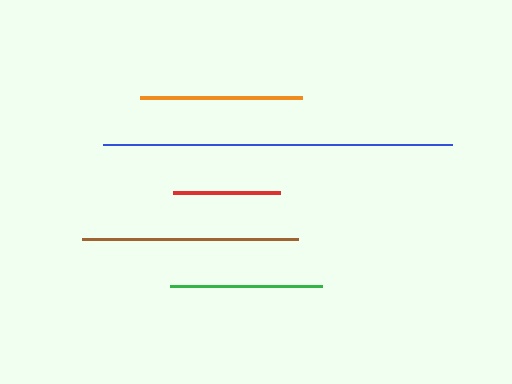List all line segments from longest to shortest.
From longest to shortest: blue, brown, orange, green, red.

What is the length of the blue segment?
The blue segment is approximately 349 pixels long.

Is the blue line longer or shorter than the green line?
The blue line is longer than the green line.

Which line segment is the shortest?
The red line is the shortest at approximately 107 pixels.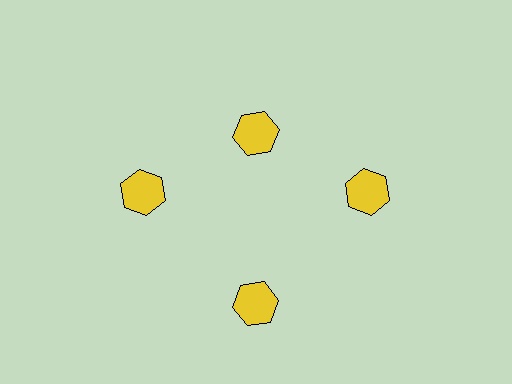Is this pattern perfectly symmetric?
No. The 4 yellow hexagons are arranged in a ring, but one element near the 12 o'clock position is pulled inward toward the center, breaking the 4-fold rotational symmetry.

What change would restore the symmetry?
The symmetry would be restored by moving it outward, back onto the ring so that all 4 hexagons sit at equal angles and equal distance from the center.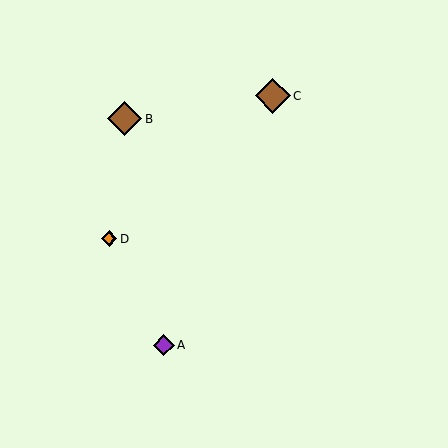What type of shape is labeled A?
Shape A is a purple diamond.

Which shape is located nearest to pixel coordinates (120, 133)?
The brown diamond (labeled B) at (125, 119) is nearest to that location.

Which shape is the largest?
The brown diamond (labeled B) is the largest.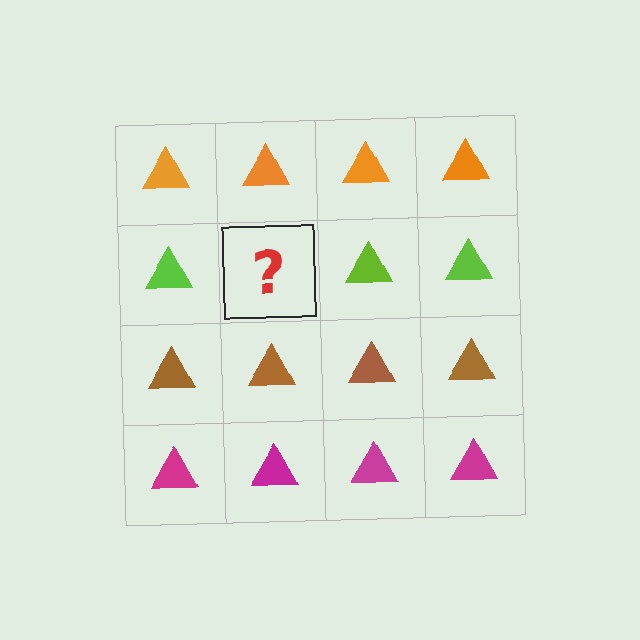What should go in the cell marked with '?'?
The missing cell should contain a lime triangle.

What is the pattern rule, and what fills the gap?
The rule is that each row has a consistent color. The gap should be filled with a lime triangle.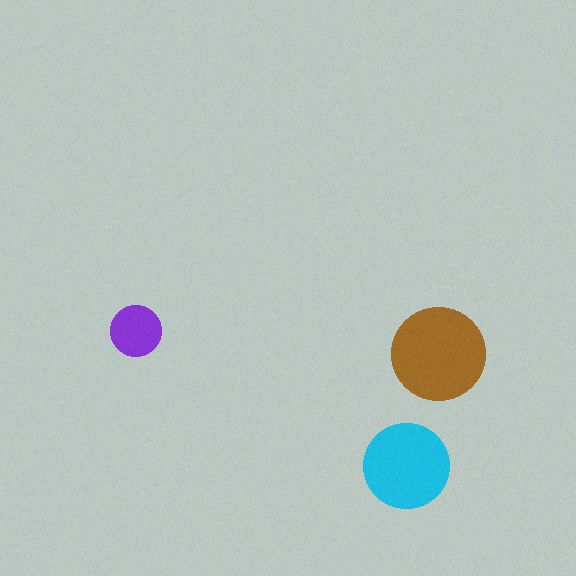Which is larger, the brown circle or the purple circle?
The brown one.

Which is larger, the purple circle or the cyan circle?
The cyan one.